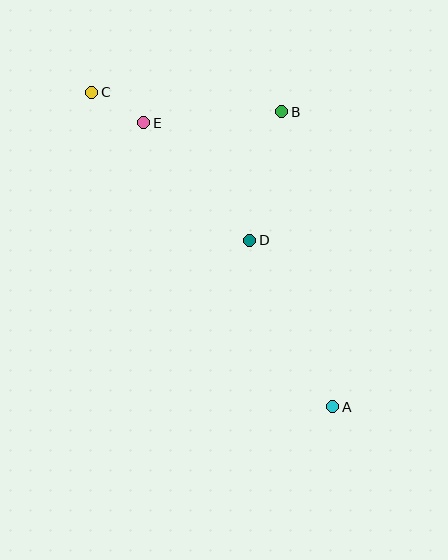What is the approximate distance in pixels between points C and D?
The distance between C and D is approximately 216 pixels.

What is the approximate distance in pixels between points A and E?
The distance between A and E is approximately 341 pixels.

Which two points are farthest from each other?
Points A and C are farthest from each other.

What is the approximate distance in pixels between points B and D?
The distance between B and D is approximately 133 pixels.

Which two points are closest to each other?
Points C and E are closest to each other.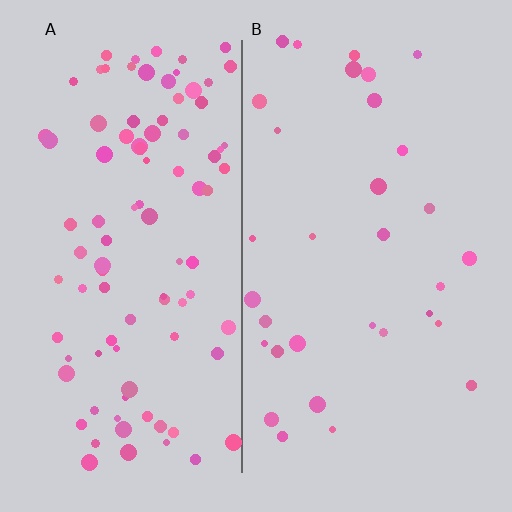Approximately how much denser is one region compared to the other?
Approximately 3.0× — region A over region B.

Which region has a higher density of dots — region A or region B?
A (the left).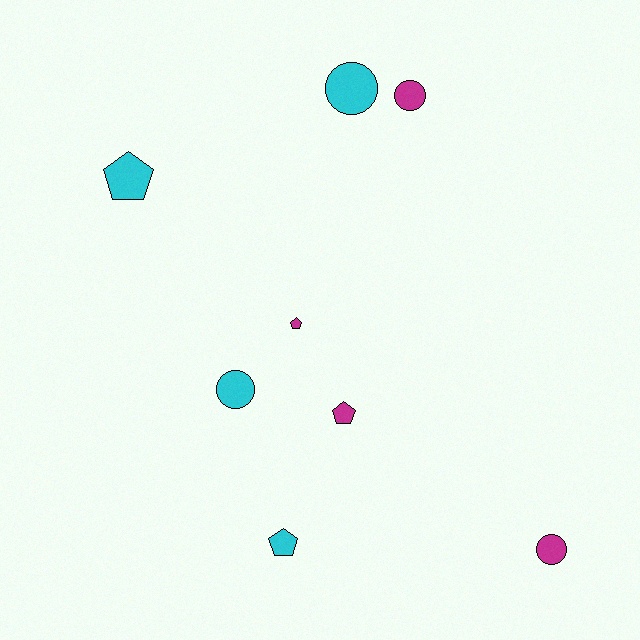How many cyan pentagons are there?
There are 2 cyan pentagons.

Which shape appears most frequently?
Circle, with 4 objects.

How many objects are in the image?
There are 8 objects.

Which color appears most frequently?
Magenta, with 4 objects.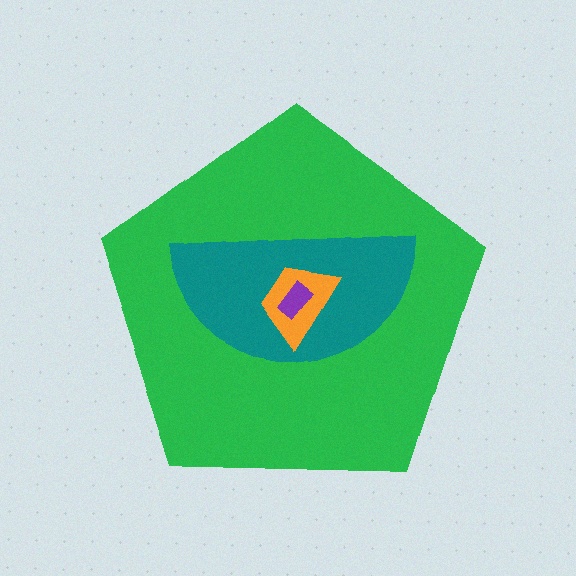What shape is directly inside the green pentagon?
The teal semicircle.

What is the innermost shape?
The purple rectangle.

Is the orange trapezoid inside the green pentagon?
Yes.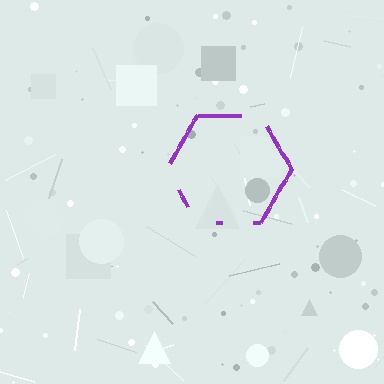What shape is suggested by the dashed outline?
The dashed outline suggests a hexagon.